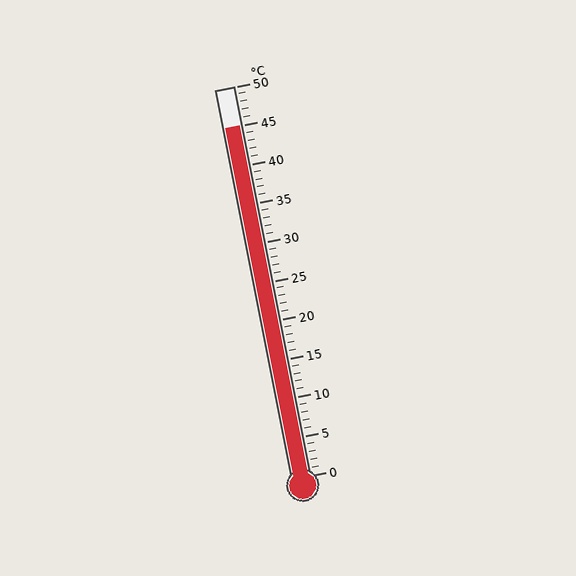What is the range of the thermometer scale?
The thermometer scale ranges from 0°C to 50°C.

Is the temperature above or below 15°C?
The temperature is above 15°C.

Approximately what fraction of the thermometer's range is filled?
The thermometer is filled to approximately 90% of its range.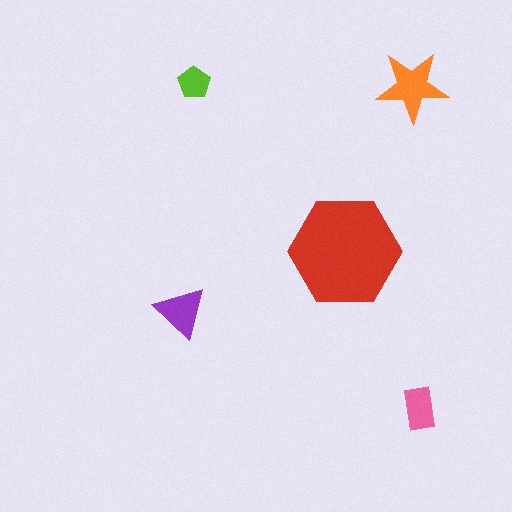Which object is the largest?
The red hexagon.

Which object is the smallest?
The lime pentagon.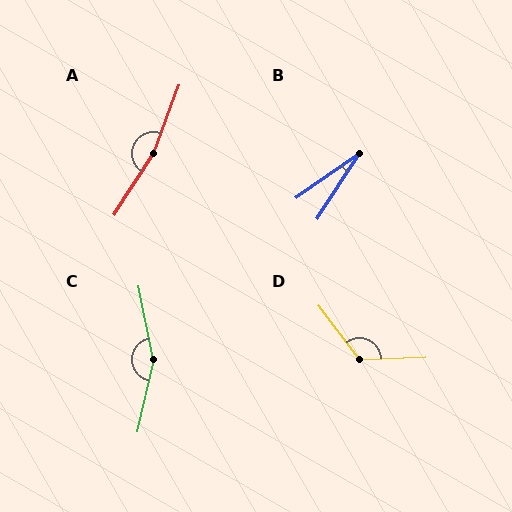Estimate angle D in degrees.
Approximately 125 degrees.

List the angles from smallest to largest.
B (22°), D (125°), C (156°), A (168°).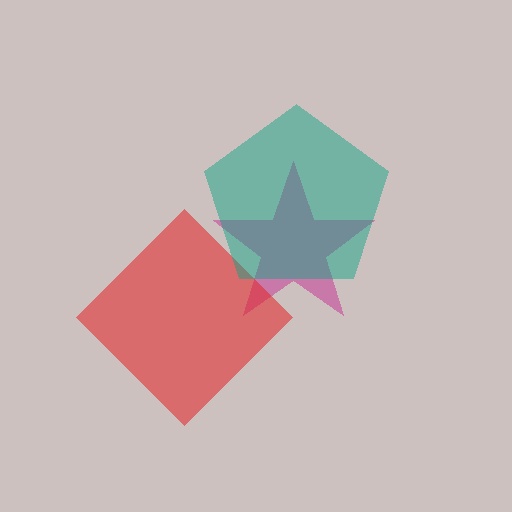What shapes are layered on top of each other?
The layered shapes are: a magenta star, a red diamond, a teal pentagon.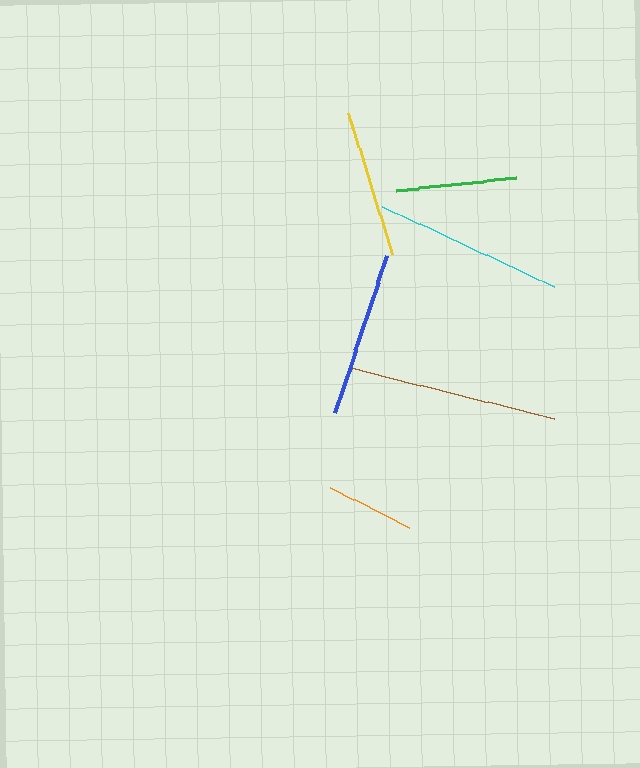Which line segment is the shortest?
The orange line is the shortest at approximately 89 pixels.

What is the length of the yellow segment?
The yellow segment is approximately 148 pixels long.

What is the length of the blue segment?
The blue segment is approximately 165 pixels long.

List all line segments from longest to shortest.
From longest to shortest: brown, cyan, blue, yellow, green, orange.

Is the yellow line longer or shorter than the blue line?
The blue line is longer than the yellow line.